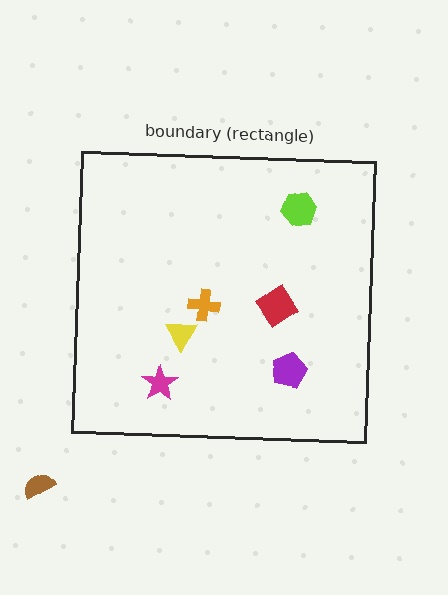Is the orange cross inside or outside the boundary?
Inside.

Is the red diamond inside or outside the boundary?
Inside.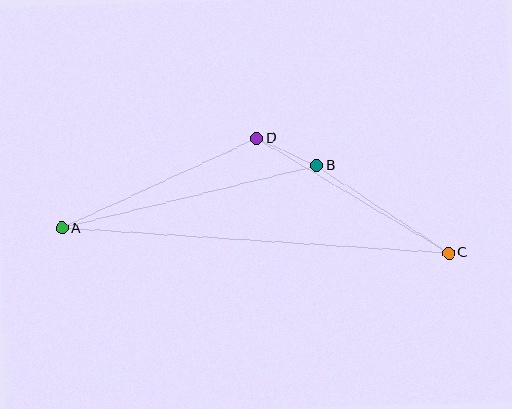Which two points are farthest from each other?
Points A and C are farthest from each other.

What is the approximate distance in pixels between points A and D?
The distance between A and D is approximately 215 pixels.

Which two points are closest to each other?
Points B and D are closest to each other.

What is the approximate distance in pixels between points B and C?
The distance between B and C is approximately 158 pixels.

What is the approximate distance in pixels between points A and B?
The distance between A and B is approximately 262 pixels.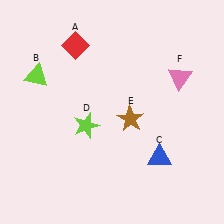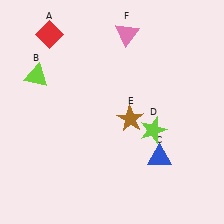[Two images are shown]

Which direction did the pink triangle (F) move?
The pink triangle (F) moved left.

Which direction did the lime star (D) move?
The lime star (D) moved right.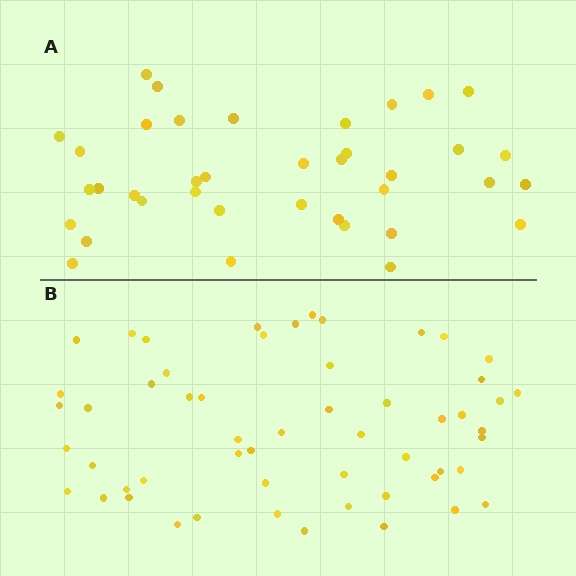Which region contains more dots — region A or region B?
Region B (the bottom region) has more dots.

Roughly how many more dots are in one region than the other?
Region B has approximately 15 more dots than region A.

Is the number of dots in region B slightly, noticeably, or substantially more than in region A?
Region B has noticeably more, but not dramatically so. The ratio is roughly 1.4 to 1.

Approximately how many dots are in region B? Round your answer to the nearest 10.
About 60 dots. (The exact count is 55, which rounds to 60.)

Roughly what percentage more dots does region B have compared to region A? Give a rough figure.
About 45% more.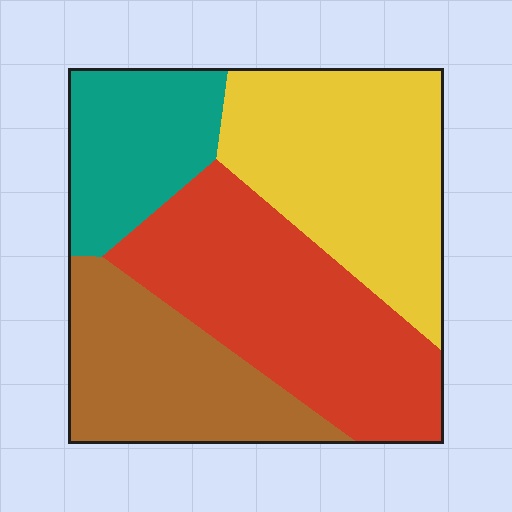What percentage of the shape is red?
Red takes up about one third (1/3) of the shape.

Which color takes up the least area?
Teal, at roughly 15%.